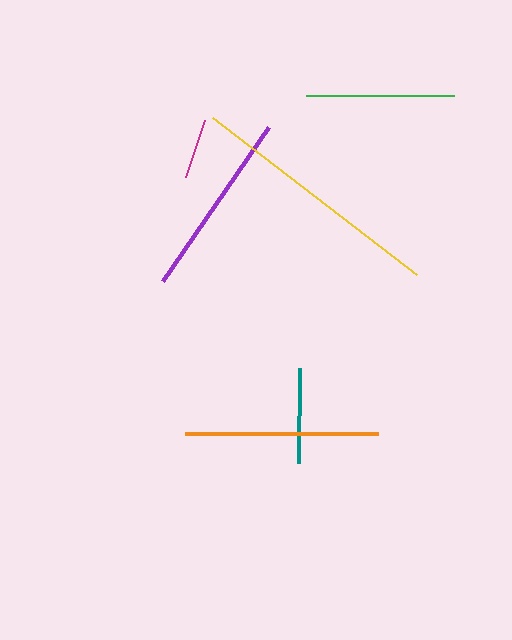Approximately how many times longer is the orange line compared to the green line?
The orange line is approximately 1.3 times the length of the green line.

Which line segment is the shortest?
The magenta line is the shortest at approximately 61 pixels.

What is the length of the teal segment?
The teal segment is approximately 95 pixels long.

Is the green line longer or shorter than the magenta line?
The green line is longer than the magenta line.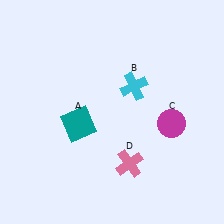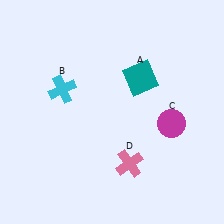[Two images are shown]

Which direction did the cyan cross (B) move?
The cyan cross (B) moved left.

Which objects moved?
The objects that moved are: the teal square (A), the cyan cross (B).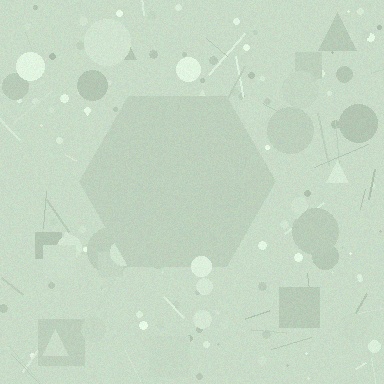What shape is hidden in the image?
A hexagon is hidden in the image.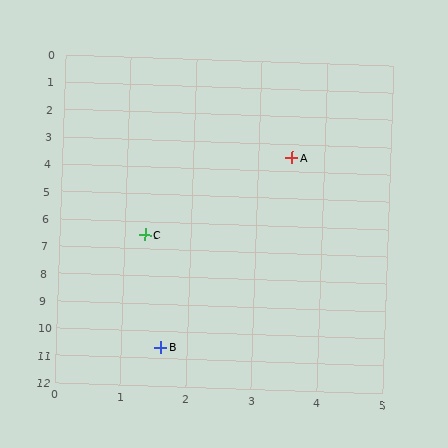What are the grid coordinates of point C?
Point C is at approximately (1.3, 6.5).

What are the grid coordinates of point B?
Point B is at approximately (1.6, 10.6).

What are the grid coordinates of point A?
Point A is at approximately (3.5, 3.5).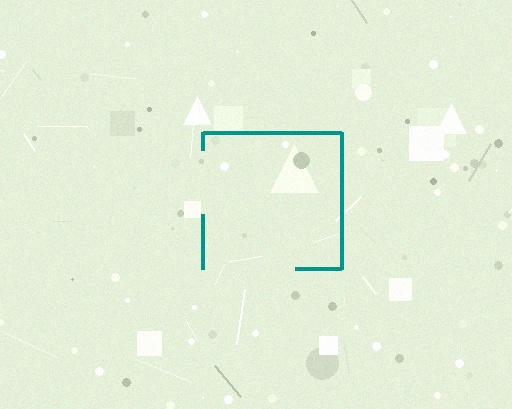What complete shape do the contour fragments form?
The contour fragments form a square.